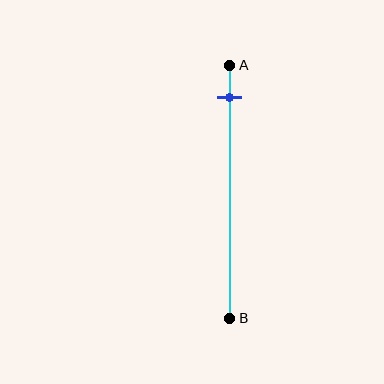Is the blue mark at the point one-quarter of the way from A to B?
No, the mark is at about 15% from A, not at the 25% one-quarter point.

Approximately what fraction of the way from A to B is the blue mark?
The blue mark is approximately 15% of the way from A to B.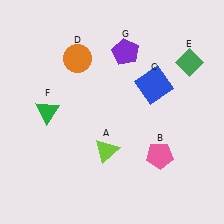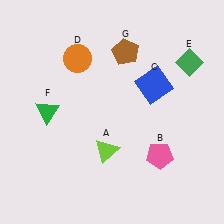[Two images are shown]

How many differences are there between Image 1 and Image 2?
There is 1 difference between the two images.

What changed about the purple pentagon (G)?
In Image 1, G is purple. In Image 2, it changed to brown.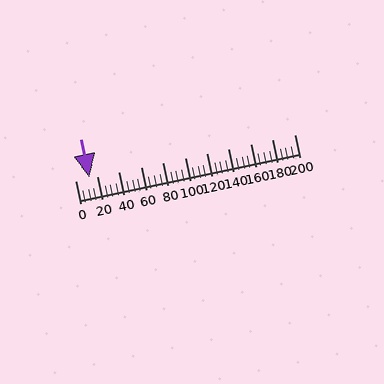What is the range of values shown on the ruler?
The ruler shows values from 0 to 200.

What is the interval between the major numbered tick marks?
The major tick marks are spaced 20 units apart.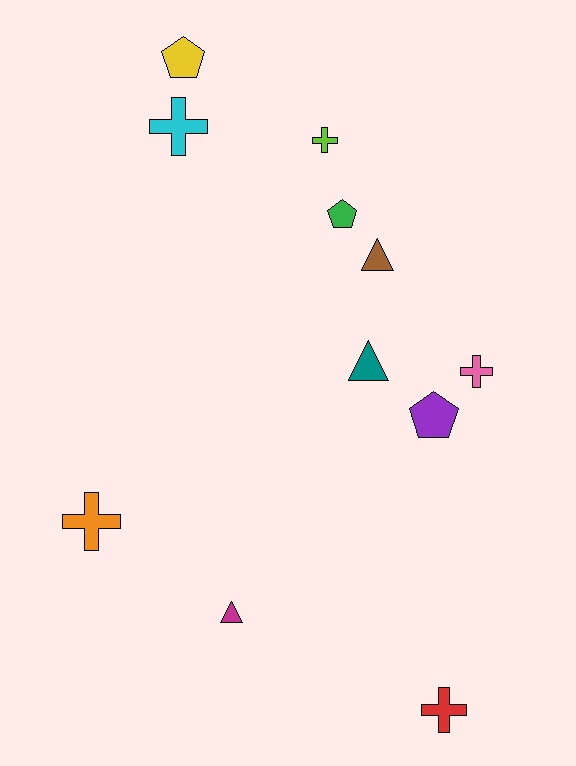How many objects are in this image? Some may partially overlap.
There are 11 objects.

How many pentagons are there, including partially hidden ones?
There are 3 pentagons.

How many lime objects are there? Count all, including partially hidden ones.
There is 1 lime object.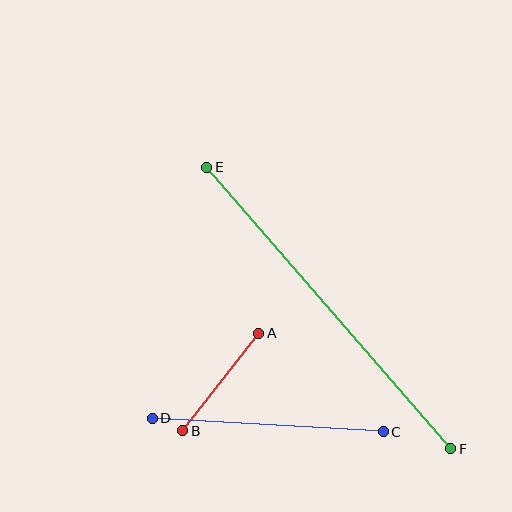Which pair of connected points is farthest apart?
Points E and F are farthest apart.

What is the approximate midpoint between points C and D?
The midpoint is at approximately (268, 425) pixels.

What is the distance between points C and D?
The distance is approximately 231 pixels.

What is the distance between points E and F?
The distance is approximately 373 pixels.